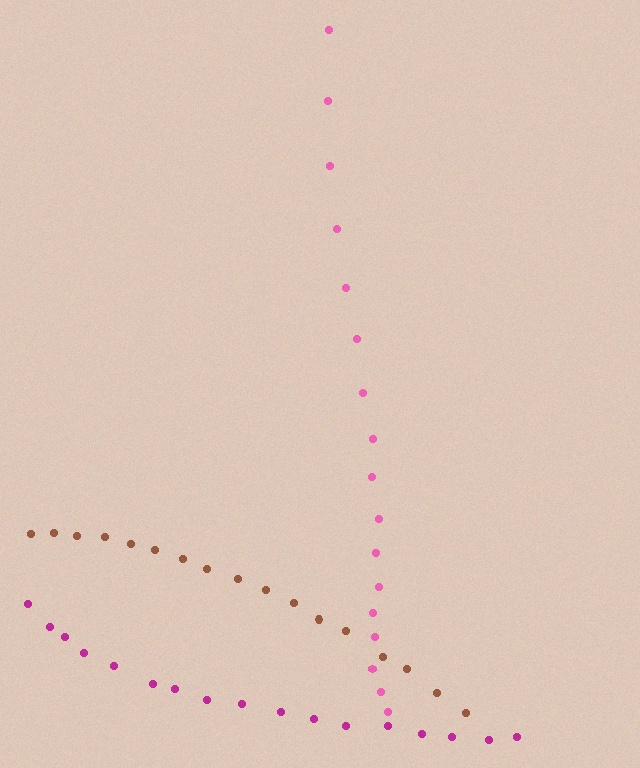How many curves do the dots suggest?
There are 3 distinct paths.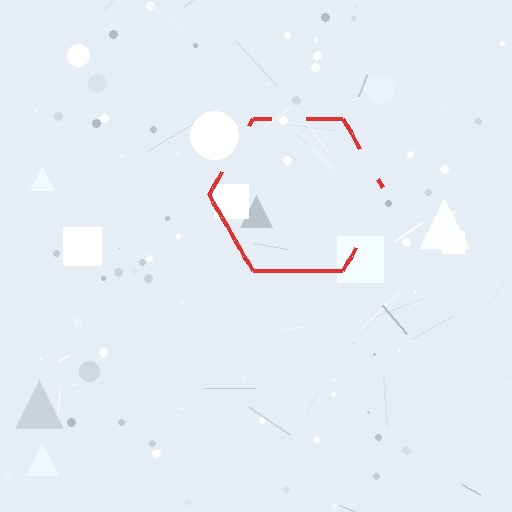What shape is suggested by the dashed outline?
The dashed outline suggests a hexagon.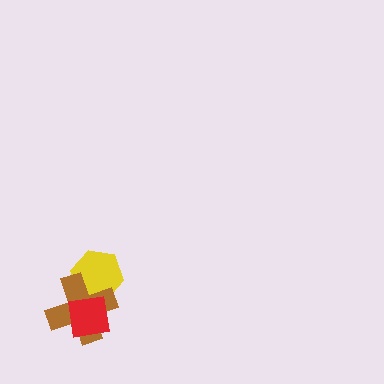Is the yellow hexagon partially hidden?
Yes, it is partially covered by another shape.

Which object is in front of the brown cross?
The red square is in front of the brown cross.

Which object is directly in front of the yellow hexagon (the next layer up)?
The brown cross is directly in front of the yellow hexagon.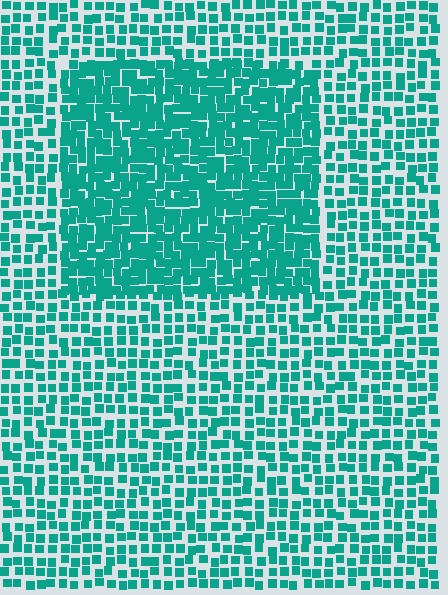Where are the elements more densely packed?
The elements are more densely packed inside the rectangle boundary.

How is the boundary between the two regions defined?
The boundary is defined by a change in element density (approximately 1.8x ratio). All elements are the same color, size, and shape.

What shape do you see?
I see a rectangle.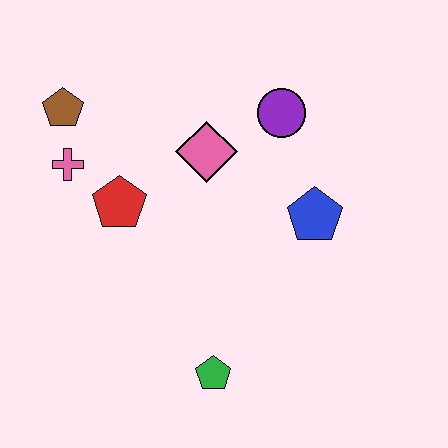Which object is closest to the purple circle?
The pink diamond is closest to the purple circle.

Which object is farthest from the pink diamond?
The green pentagon is farthest from the pink diamond.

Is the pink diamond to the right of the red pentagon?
Yes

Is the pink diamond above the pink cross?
Yes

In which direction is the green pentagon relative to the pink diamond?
The green pentagon is below the pink diamond.